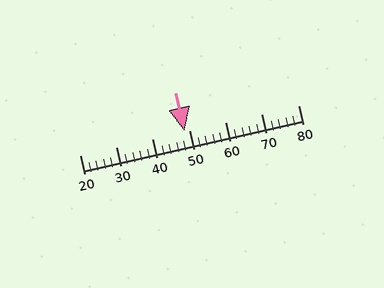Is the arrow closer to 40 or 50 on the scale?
The arrow is closer to 50.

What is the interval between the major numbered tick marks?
The major tick marks are spaced 10 units apart.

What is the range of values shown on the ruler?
The ruler shows values from 20 to 80.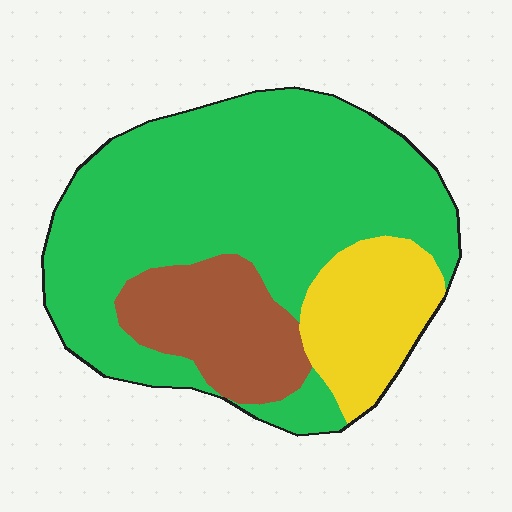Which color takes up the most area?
Green, at roughly 65%.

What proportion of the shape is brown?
Brown takes up about one sixth (1/6) of the shape.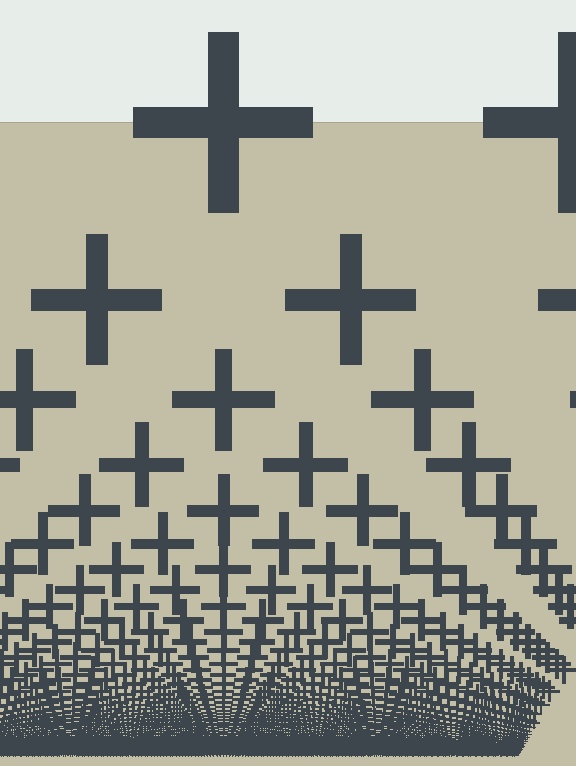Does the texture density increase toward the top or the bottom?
Density increases toward the bottom.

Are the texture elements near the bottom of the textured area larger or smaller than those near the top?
Smaller. The gradient is inverted — elements near the bottom are smaller and denser.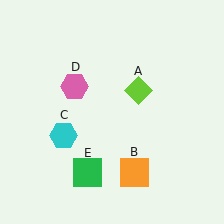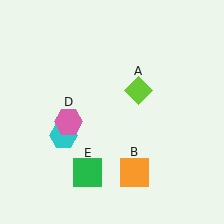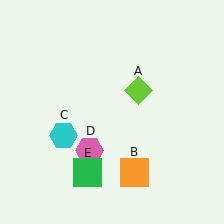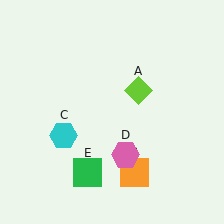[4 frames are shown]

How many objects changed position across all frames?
1 object changed position: pink hexagon (object D).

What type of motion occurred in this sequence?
The pink hexagon (object D) rotated counterclockwise around the center of the scene.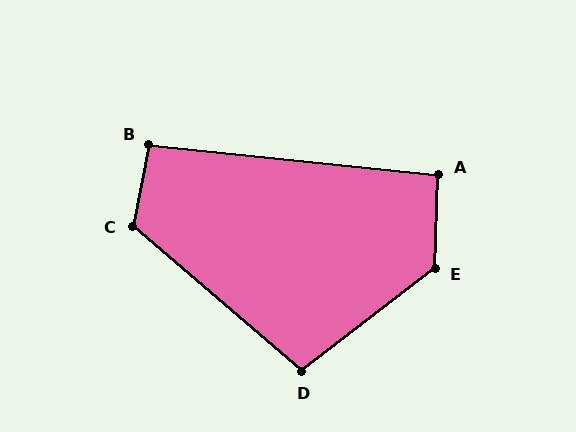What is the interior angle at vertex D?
Approximately 102 degrees (obtuse).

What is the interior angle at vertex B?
Approximately 96 degrees (obtuse).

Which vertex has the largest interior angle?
E, at approximately 130 degrees.